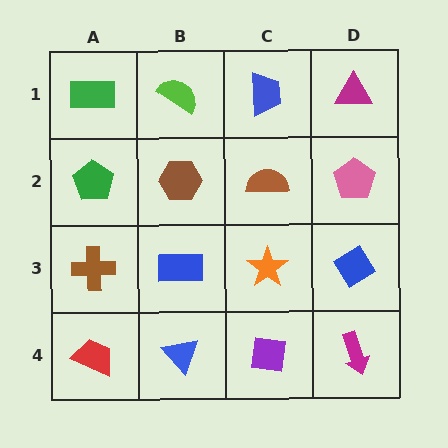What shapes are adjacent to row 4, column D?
A blue diamond (row 3, column D), a purple square (row 4, column C).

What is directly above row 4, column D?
A blue diamond.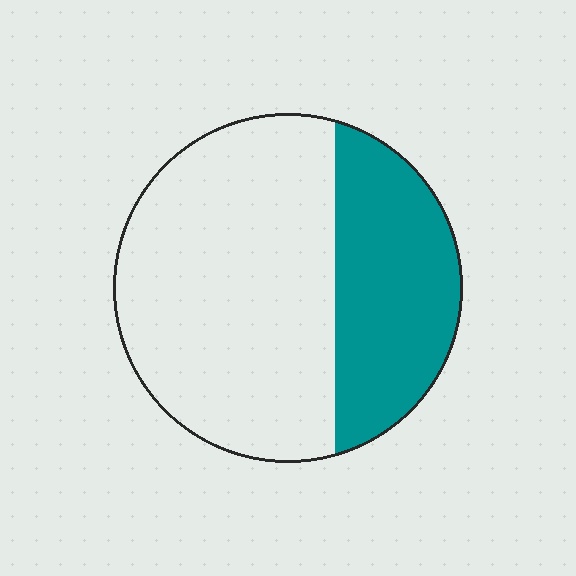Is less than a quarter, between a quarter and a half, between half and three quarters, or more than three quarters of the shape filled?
Between a quarter and a half.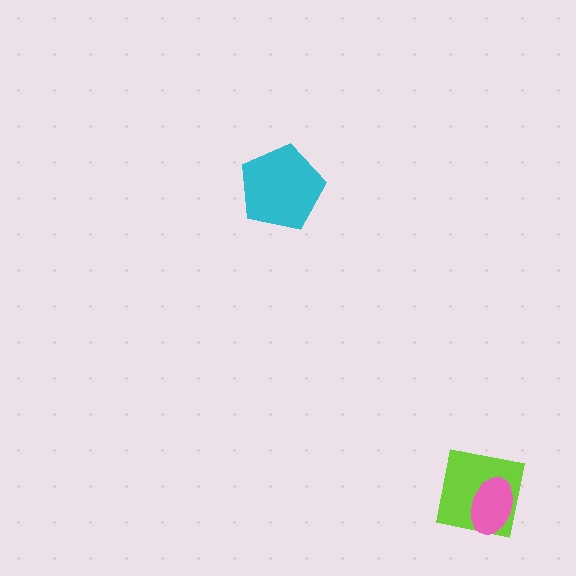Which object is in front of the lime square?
The pink ellipse is in front of the lime square.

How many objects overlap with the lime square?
1 object overlaps with the lime square.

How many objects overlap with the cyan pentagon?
0 objects overlap with the cyan pentagon.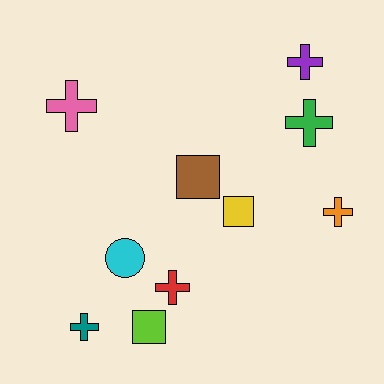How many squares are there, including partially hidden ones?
There are 3 squares.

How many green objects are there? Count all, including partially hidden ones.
There is 1 green object.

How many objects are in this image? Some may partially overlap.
There are 10 objects.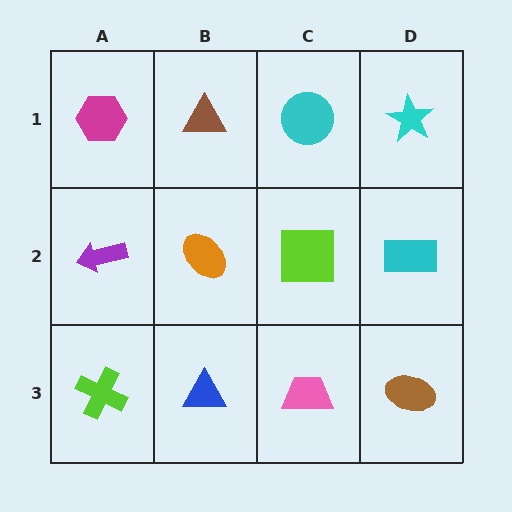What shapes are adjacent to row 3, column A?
A purple arrow (row 2, column A), a blue triangle (row 3, column B).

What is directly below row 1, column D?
A cyan rectangle.